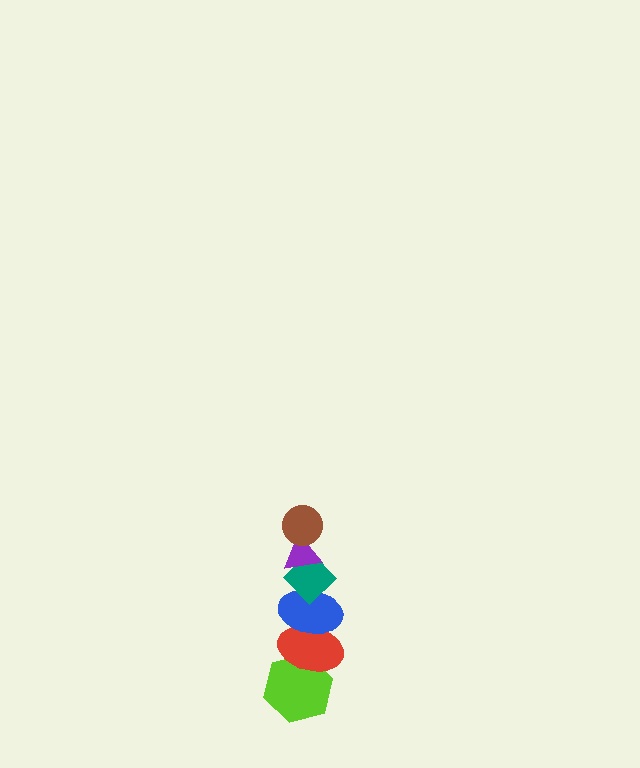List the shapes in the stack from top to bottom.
From top to bottom: the brown circle, the purple triangle, the teal diamond, the blue ellipse, the red ellipse, the lime hexagon.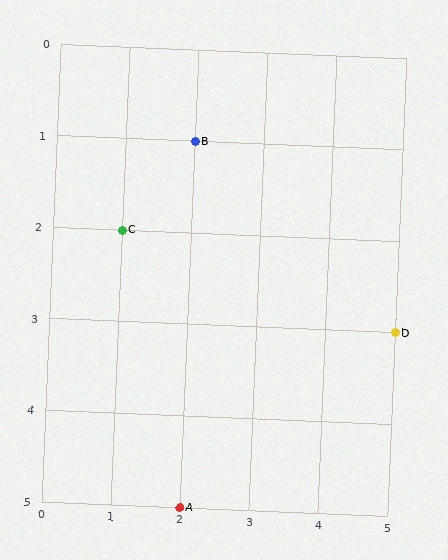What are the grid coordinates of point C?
Point C is at grid coordinates (1, 2).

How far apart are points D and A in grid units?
Points D and A are 3 columns and 2 rows apart (about 3.6 grid units diagonally).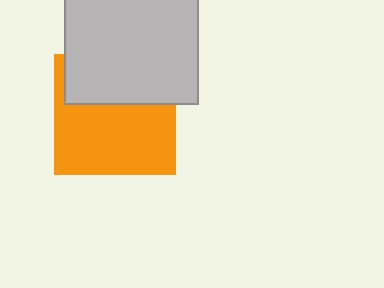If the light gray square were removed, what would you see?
You would see the complete orange square.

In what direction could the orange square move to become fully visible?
The orange square could move down. That would shift it out from behind the light gray square entirely.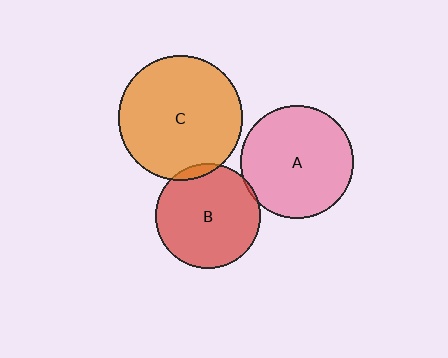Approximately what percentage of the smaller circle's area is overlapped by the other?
Approximately 5%.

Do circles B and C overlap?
Yes.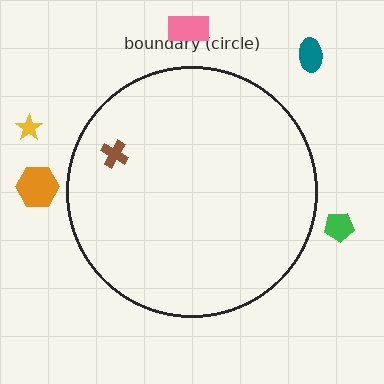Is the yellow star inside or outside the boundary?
Outside.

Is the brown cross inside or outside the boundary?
Inside.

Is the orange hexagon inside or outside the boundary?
Outside.